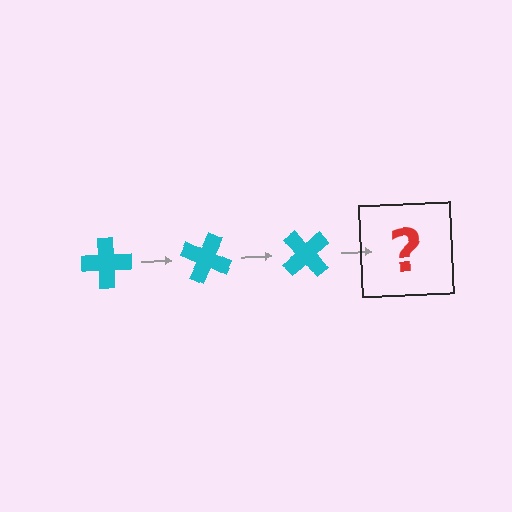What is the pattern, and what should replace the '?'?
The pattern is that the cross rotates 25 degrees each step. The '?' should be a cyan cross rotated 75 degrees.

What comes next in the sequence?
The next element should be a cyan cross rotated 75 degrees.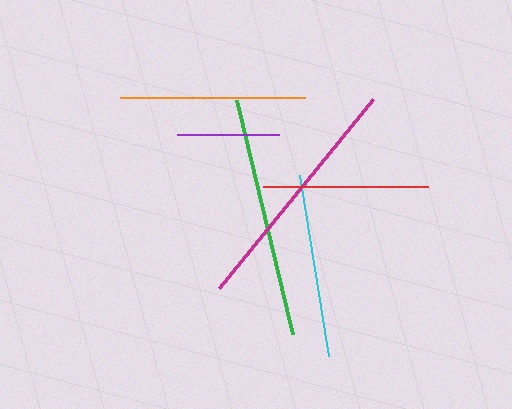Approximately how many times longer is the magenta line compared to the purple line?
The magenta line is approximately 2.4 times the length of the purple line.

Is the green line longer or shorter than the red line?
The green line is longer than the red line.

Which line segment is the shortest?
The purple line is the shortest at approximately 102 pixels.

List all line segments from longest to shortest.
From longest to shortest: magenta, green, orange, cyan, red, purple.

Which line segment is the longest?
The magenta line is the longest at approximately 244 pixels.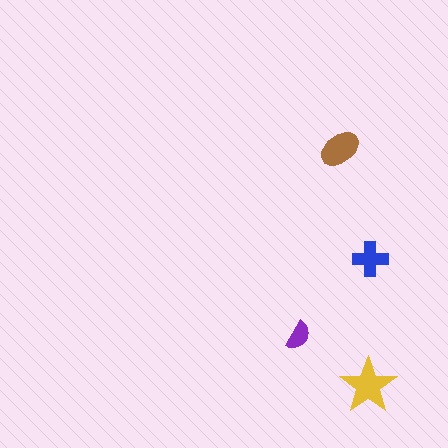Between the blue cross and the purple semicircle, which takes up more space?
The blue cross.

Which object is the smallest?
The purple semicircle.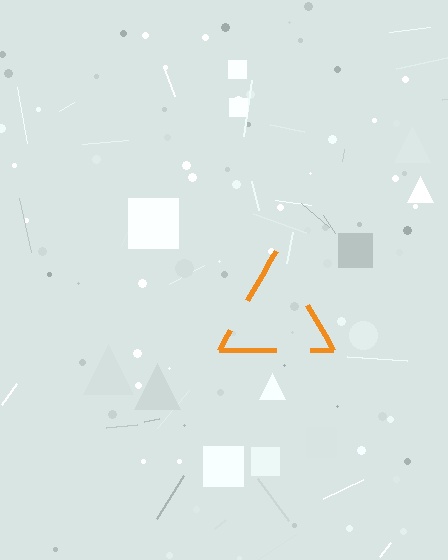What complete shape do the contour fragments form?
The contour fragments form a triangle.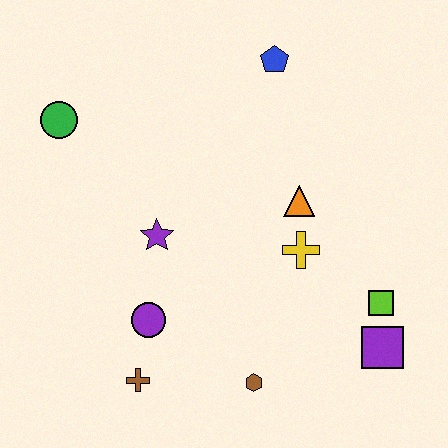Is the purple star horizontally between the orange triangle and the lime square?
No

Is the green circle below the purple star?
No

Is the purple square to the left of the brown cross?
No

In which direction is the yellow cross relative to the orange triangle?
The yellow cross is below the orange triangle.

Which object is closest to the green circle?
The purple star is closest to the green circle.